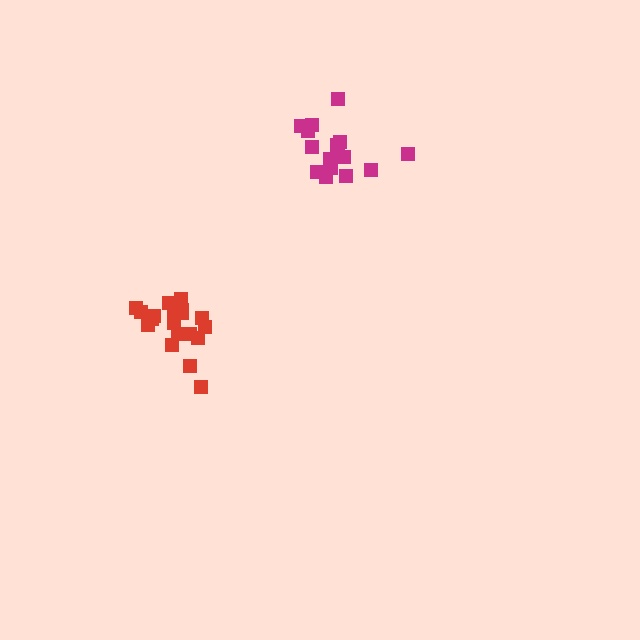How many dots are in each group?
Group 1: 16 dots, Group 2: 19 dots (35 total).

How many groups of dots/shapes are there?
There are 2 groups.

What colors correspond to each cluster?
The clusters are colored: magenta, red.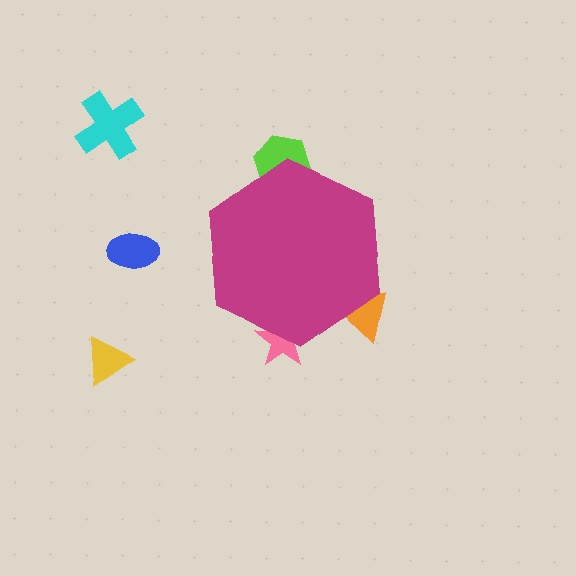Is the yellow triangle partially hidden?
No, the yellow triangle is fully visible.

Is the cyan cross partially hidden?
No, the cyan cross is fully visible.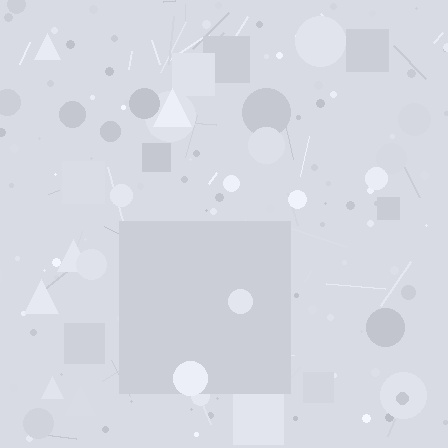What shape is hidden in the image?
A square is hidden in the image.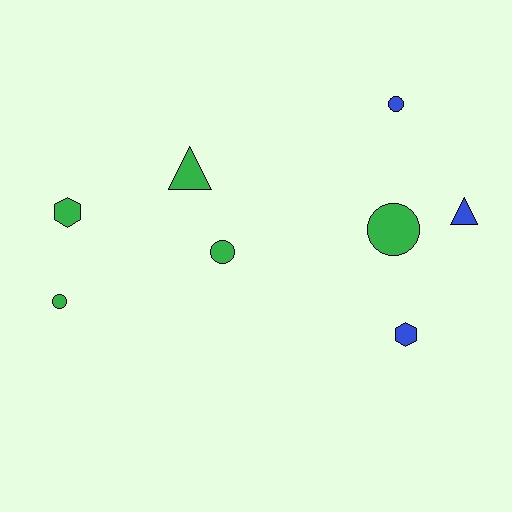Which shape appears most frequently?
Circle, with 4 objects.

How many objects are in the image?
There are 8 objects.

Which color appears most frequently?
Green, with 5 objects.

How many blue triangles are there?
There is 1 blue triangle.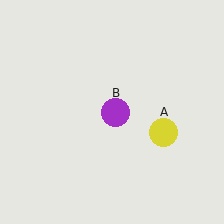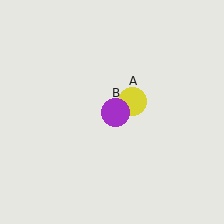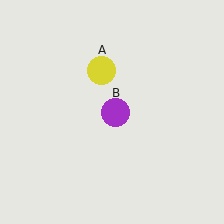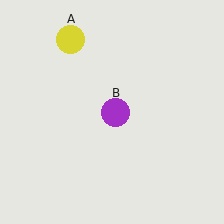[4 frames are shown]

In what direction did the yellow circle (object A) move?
The yellow circle (object A) moved up and to the left.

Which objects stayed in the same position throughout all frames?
Purple circle (object B) remained stationary.